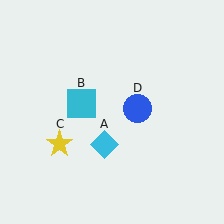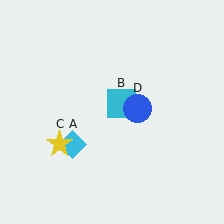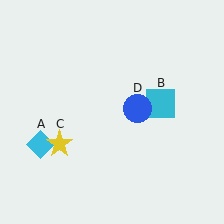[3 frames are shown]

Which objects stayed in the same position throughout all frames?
Yellow star (object C) and blue circle (object D) remained stationary.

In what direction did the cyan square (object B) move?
The cyan square (object B) moved right.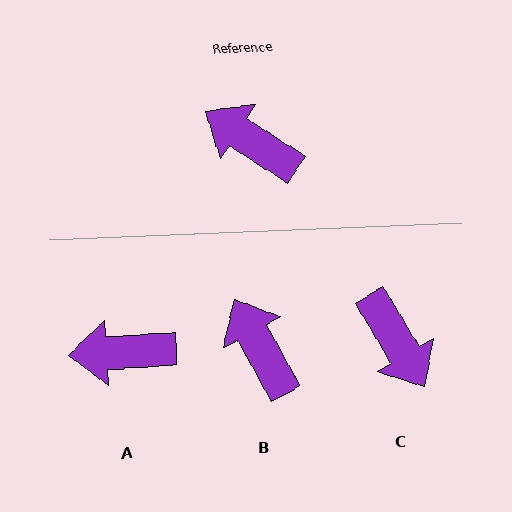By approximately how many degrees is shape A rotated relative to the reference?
Approximately 36 degrees counter-clockwise.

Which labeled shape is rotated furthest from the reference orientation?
C, about 154 degrees away.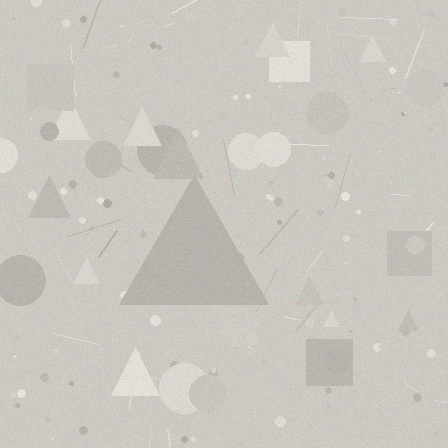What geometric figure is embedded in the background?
A triangle is embedded in the background.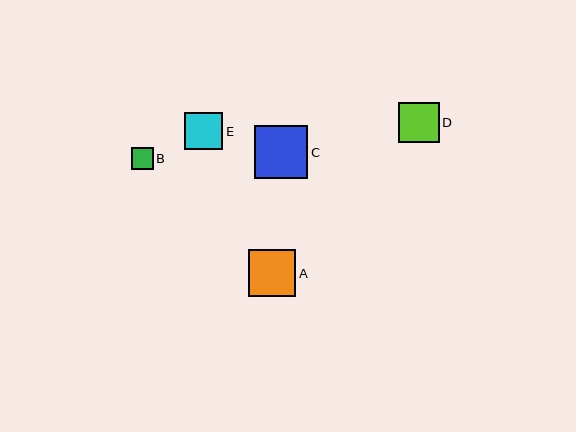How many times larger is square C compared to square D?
Square C is approximately 1.3 times the size of square D.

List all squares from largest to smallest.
From largest to smallest: C, A, D, E, B.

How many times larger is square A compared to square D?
Square A is approximately 1.2 times the size of square D.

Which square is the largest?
Square C is the largest with a size of approximately 53 pixels.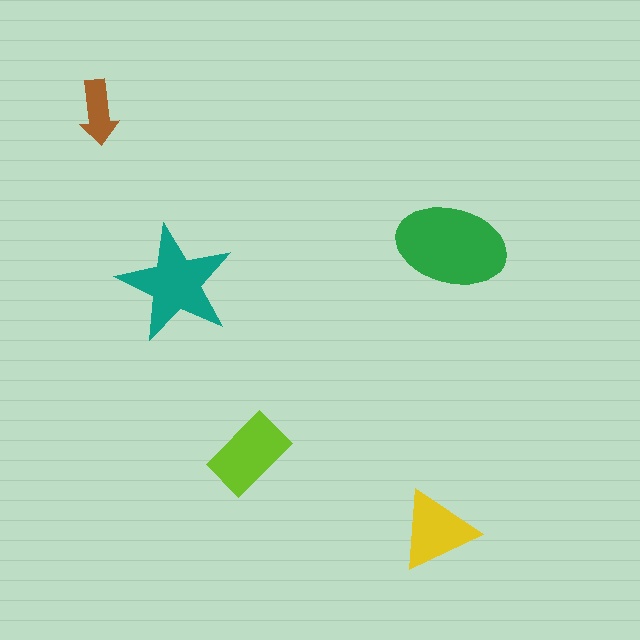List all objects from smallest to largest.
The brown arrow, the yellow triangle, the lime rectangle, the teal star, the green ellipse.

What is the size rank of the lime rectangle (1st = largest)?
3rd.